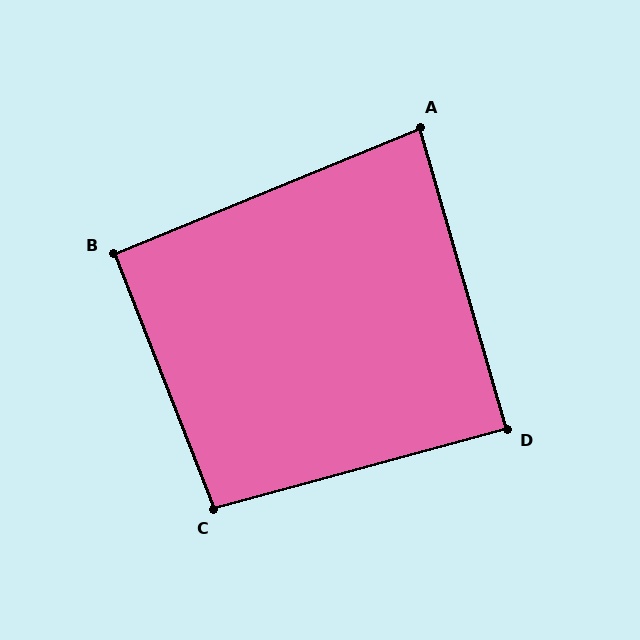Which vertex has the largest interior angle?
C, at approximately 96 degrees.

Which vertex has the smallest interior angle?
A, at approximately 84 degrees.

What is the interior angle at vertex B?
Approximately 91 degrees (approximately right).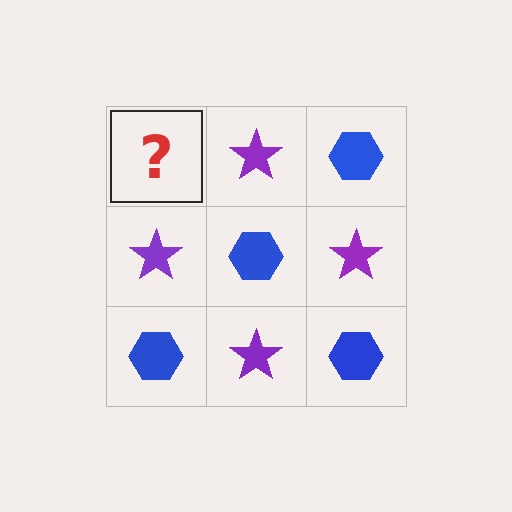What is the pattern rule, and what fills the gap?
The rule is that it alternates blue hexagon and purple star in a checkerboard pattern. The gap should be filled with a blue hexagon.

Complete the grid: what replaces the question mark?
The question mark should be replaced with a blue hexagon.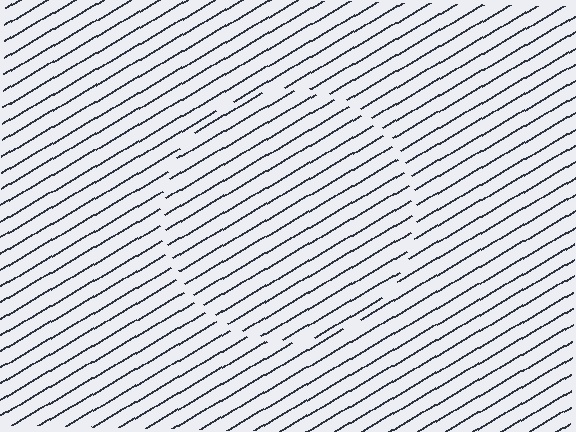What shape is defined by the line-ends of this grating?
An illusory circle. The interior of the shape contains the same grating, shifted by half a period — the contour is defined by the phase discontinuity where line-ends from the inner and outer gratings abut.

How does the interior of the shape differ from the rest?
The interior of the shape contains the same grating, shifted by half a period — the contour is defined by the phase discontinuity where line-ends from the inner and outer gratings abut.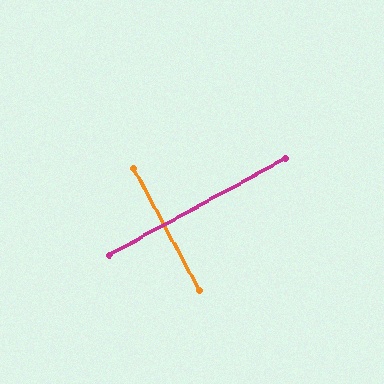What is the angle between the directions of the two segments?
Approximately 90 degrees.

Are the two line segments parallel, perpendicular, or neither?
Perpendicular — they meet at approximately 90°.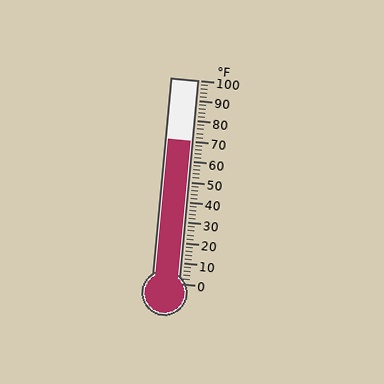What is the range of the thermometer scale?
The thermometer scale ranges from 0°F to 100°F.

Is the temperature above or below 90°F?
The temperature is below 90°F.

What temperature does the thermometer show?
The thermometer shows approximately 70°F.